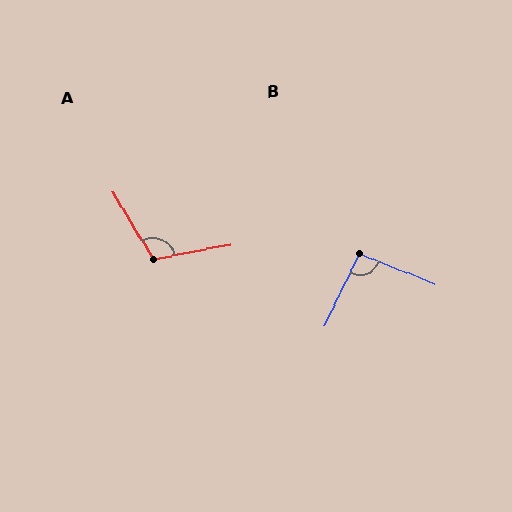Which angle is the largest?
A, at approximately 110 degrees.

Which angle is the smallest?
B, at approximately 94 degrees.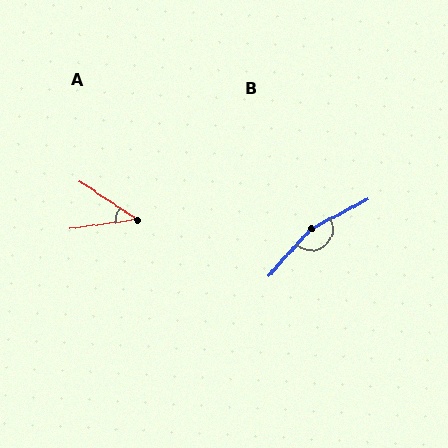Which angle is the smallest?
A, at approximately 41 degrees.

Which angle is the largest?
B, at approximately 159 degrees.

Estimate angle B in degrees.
Approximately 159 degrees.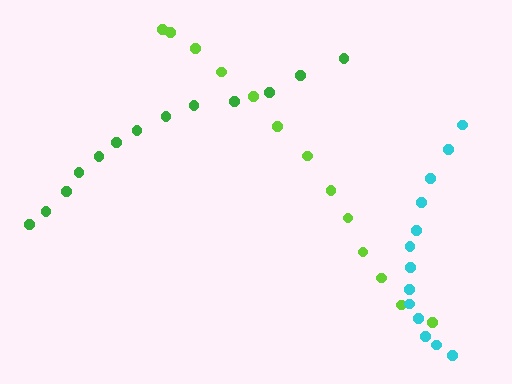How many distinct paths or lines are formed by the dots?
There are 3 distinct paths.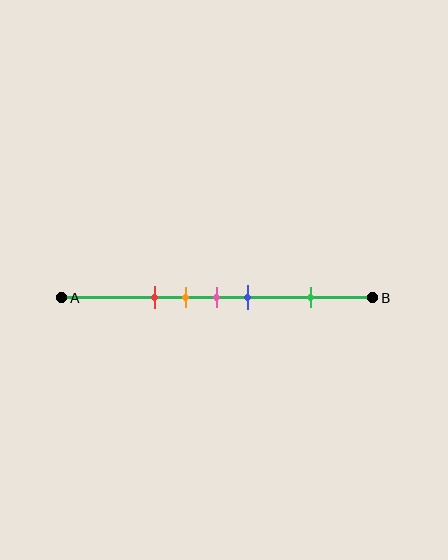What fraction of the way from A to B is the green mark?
The green mark is approximately 80% (0.8) of the way from A to B.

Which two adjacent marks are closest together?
The orange and pink marks are the closest adjacent pair.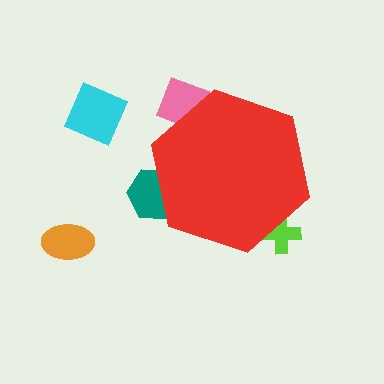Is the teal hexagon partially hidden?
Yes, the teal hexagon is partially hidden behind the red hexagon.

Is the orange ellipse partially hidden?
No, the orange ellipse is fully visible.